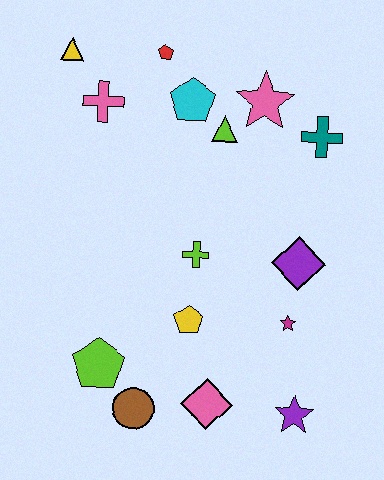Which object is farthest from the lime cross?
The yellow triangle is farthest from the lime cross.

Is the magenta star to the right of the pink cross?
Yes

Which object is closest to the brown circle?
The lime pentagon is closest to the brown circle.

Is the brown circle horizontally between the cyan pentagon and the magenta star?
No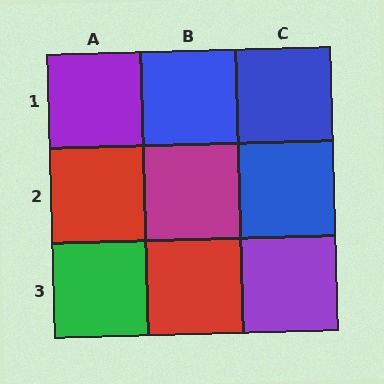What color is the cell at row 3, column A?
Green.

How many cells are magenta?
1 cell is magenta.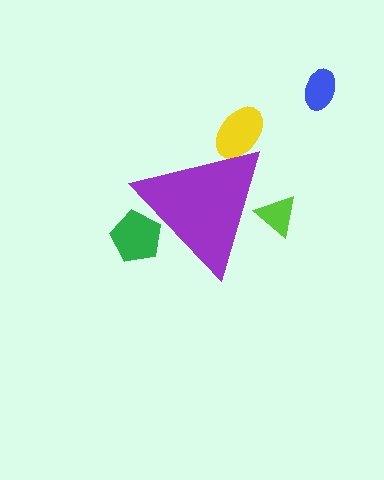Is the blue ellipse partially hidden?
No, the blue ellipse is fully visible.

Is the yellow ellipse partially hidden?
Yes, the yellow ellipse is partially hidden behind the purple triangle.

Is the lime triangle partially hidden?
Yes, the lime triangle is partially hidden behind the purple triangle.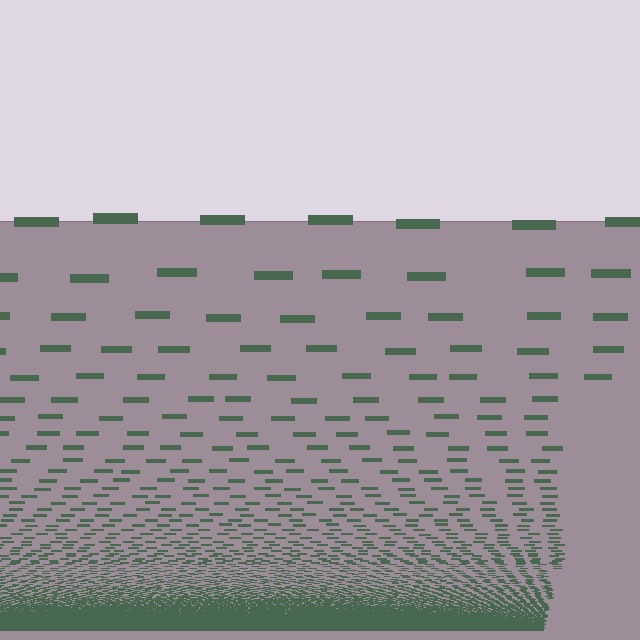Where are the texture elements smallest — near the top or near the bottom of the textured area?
Near the bottom.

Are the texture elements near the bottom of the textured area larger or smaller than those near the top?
Smaller. The gradient is inverted — elements near the bottom are smaller and denser.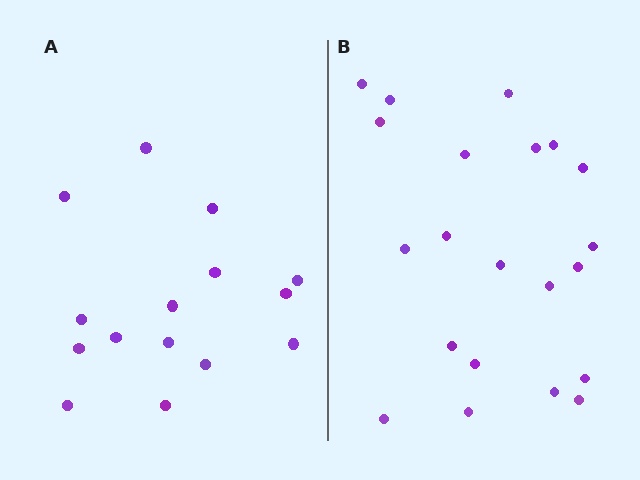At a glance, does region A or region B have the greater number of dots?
Region B (the right region) has more dots.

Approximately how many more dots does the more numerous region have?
Region B has about 6 more dots than region A.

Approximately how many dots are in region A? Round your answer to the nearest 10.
About 20 dots. (The exact count is 15, which rounds to 20.)